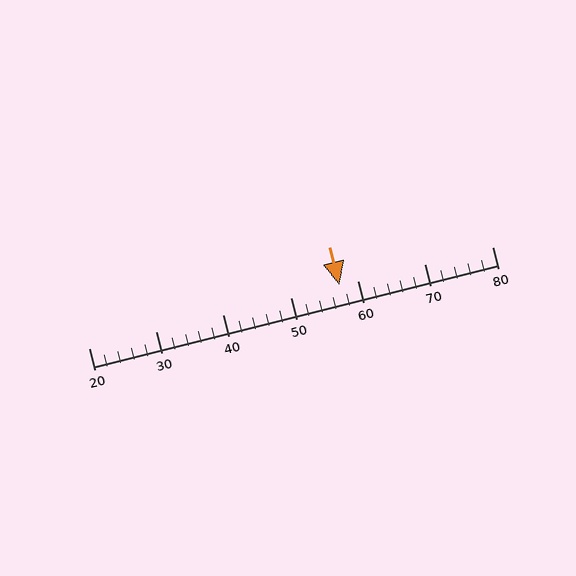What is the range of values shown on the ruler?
The ruler shows values from 20 to 80.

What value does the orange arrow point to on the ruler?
The orange arrow points to approximately 57.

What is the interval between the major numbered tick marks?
The major tick marks are spaced 10 units apart.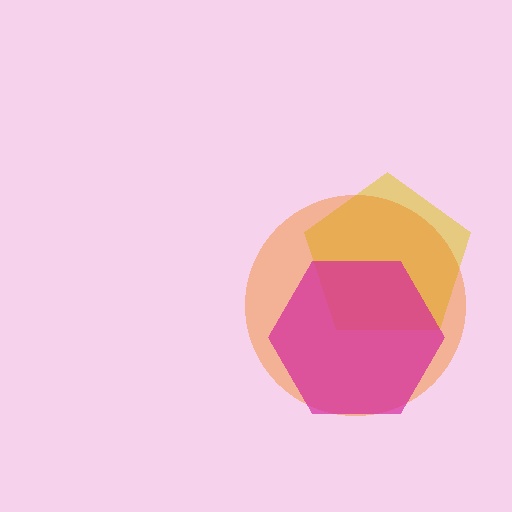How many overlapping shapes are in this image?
There are 3 overlapping shapes in the image.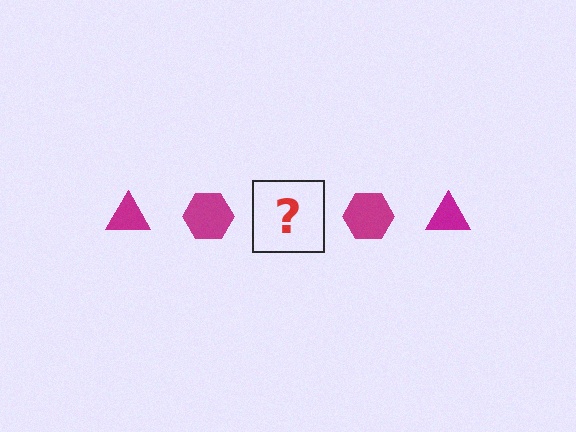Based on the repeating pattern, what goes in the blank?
The blank should be a magenta triangle.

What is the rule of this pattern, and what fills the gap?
The rule is that the pattern cycles through triangle, hexagon shapes in magenta. The gap should be filled with a magenta triangle.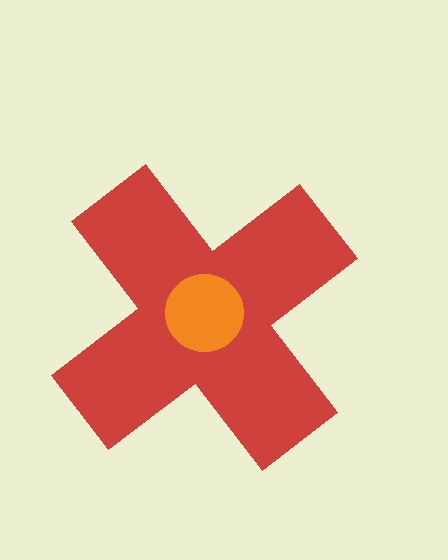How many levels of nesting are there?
2.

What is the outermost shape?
The red cross.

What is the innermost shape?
The orange circle.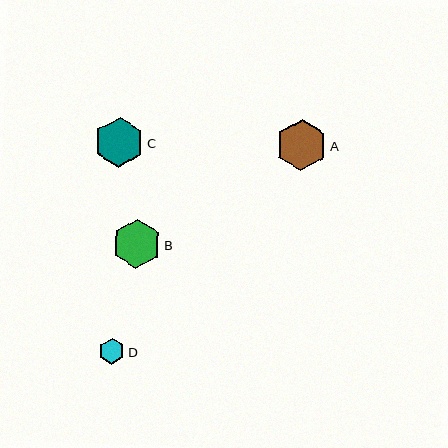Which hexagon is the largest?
Hexagon A is the largest with a size of approximately 51 pixels.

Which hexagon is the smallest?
Hexagon D is the smallest with a size of approximately 26 pixels.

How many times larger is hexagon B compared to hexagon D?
Hexagon B is approximately 1.9 times the size of hexagon D.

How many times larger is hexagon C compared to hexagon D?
Hexagon C is approximately 1.9 times the size of hexagon D.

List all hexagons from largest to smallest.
From largest to smallest: A, C, B, D.